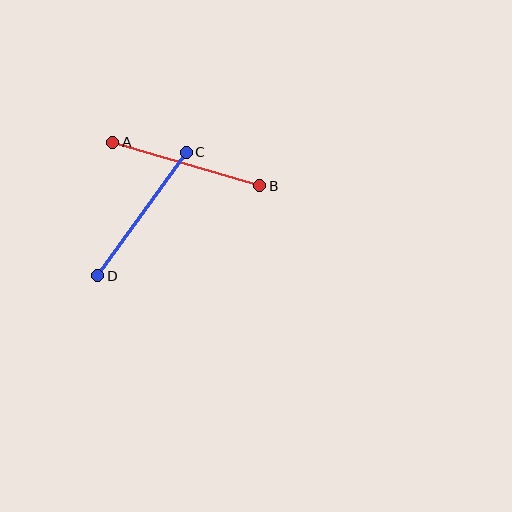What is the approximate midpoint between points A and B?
The midpoint is at approximately (186, 164) pixels.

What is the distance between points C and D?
The distance is approximately 152 pixels.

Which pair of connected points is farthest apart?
Points A and B are farthest apart.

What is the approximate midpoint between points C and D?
The midpoint is at approximately (142, 214) pixels.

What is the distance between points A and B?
The distance is approximately 153 pixels.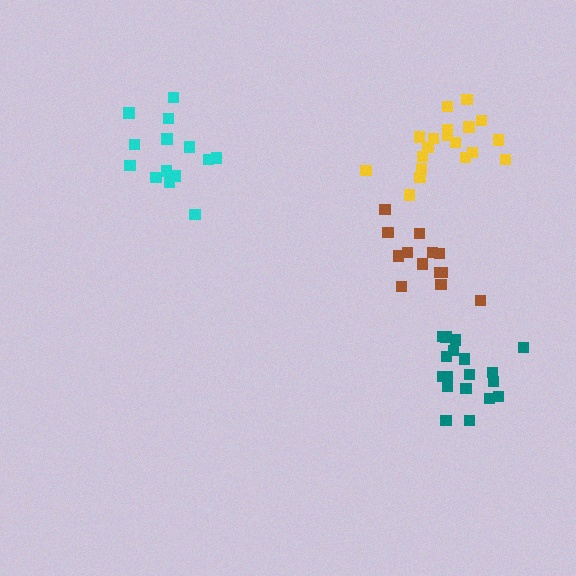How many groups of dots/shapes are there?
There are 4 groups.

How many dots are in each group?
Group 1: 18 dots, Group 2: 14 dots, Group 3: 13 dots, Group 4: 19 dots (64 total).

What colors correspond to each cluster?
The clusters are colored: teal, cyan, brown, yellow.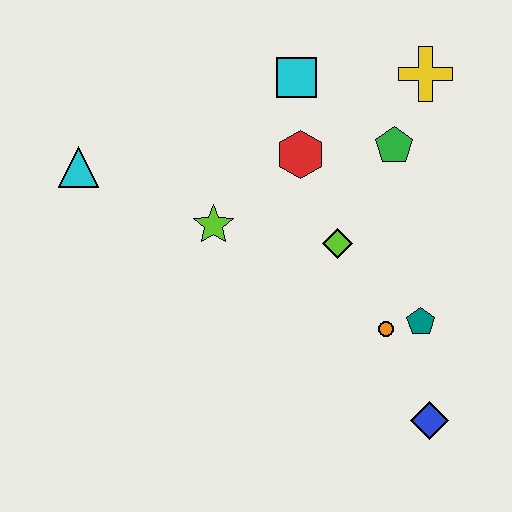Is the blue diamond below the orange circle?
Yes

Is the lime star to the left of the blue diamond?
Yes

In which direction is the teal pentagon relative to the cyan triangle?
The teal pentagon is to the right of the cyan triangle.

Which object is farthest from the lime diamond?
The cyan triangle is farthest from the lime diamond.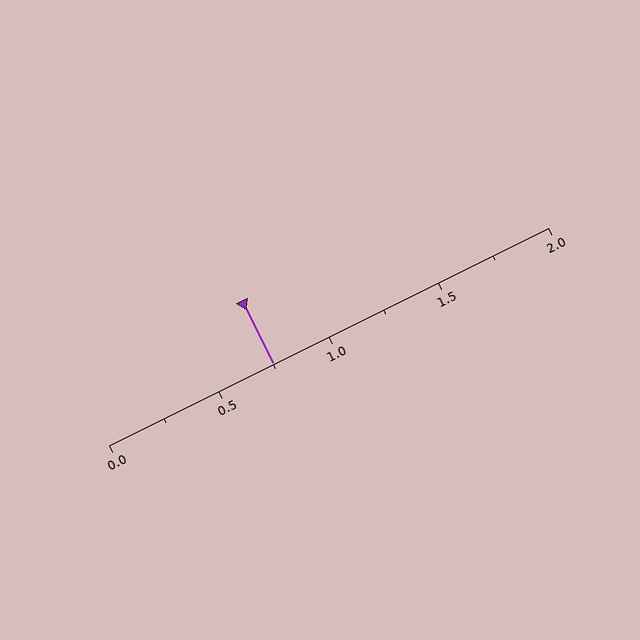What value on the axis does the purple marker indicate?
The marker indicates approximately 0.75.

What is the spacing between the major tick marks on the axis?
The major ticks are spaced 0.5 apart.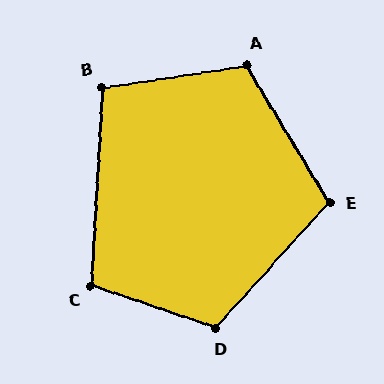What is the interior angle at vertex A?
Approximately 112 degrees (obtuse).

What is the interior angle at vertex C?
Approximately 106 degrees (obtuse).